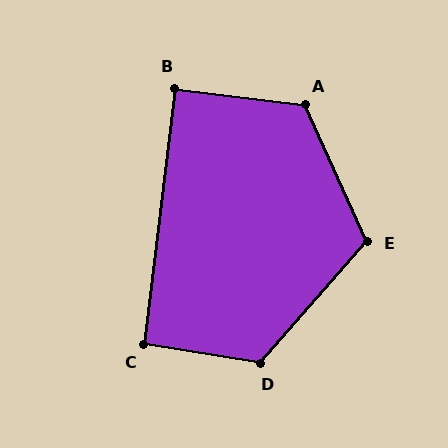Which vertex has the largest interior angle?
D, at approximately 122 degrees.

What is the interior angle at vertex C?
Approximately 93 degrees (approximately right).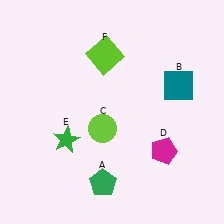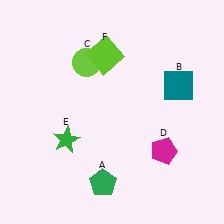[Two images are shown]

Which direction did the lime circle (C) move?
The lime circle (C) moved up.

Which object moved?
The lime circle (C) moved up.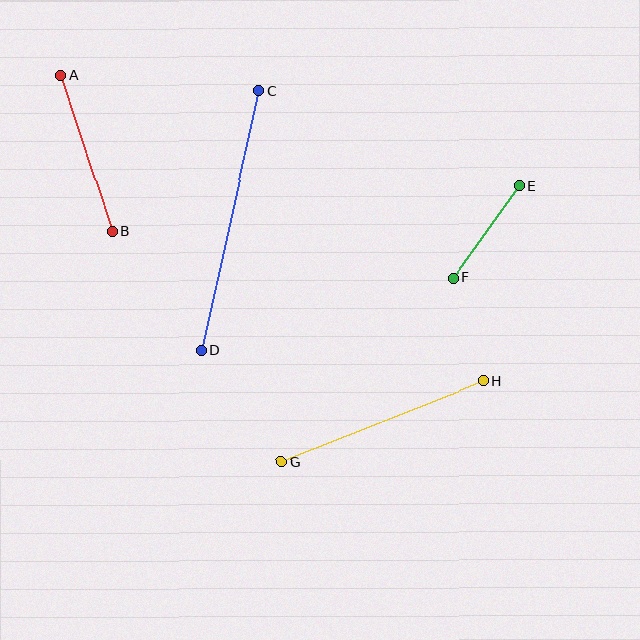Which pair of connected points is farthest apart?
Points C and D are farthest apart.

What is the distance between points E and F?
The distance is approximately 113 pixels.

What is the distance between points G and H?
The distance is approximately 217 pixels.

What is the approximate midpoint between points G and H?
The midpoint is at approximately (382, 421) pixels.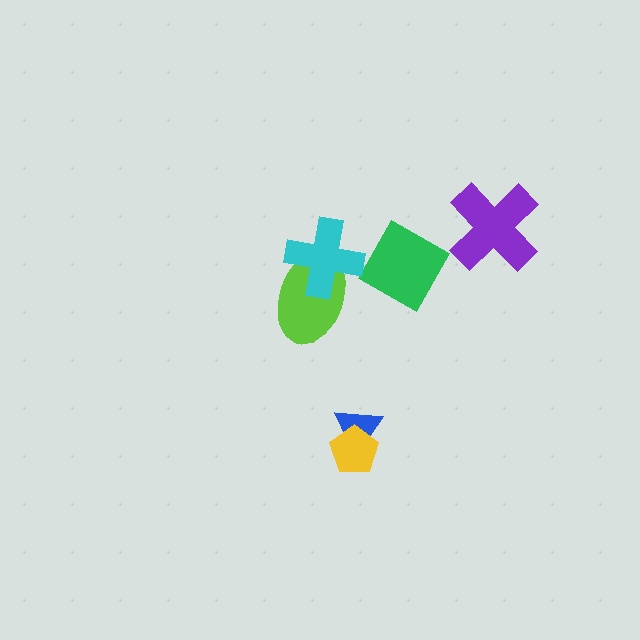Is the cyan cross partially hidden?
No, no other shape covers it.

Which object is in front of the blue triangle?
The yellow pentagon is in front of the blue triangle.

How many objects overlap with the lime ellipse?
1 object overlaps with the lime ellipse.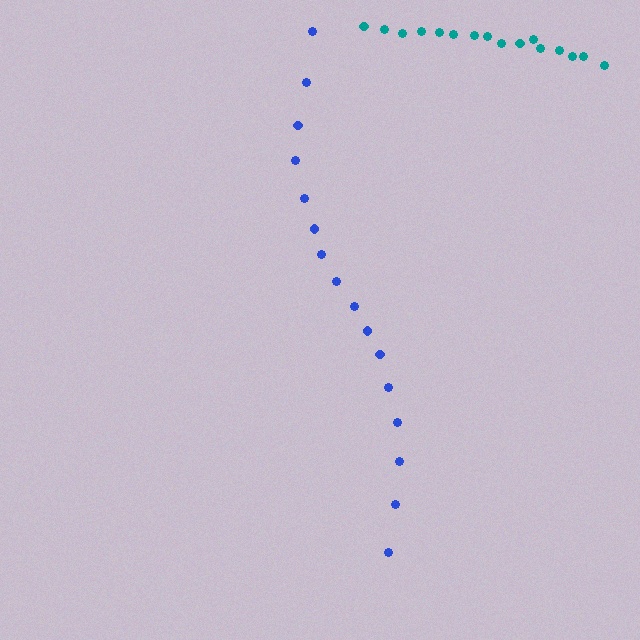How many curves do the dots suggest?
There are 2 distinct paths.